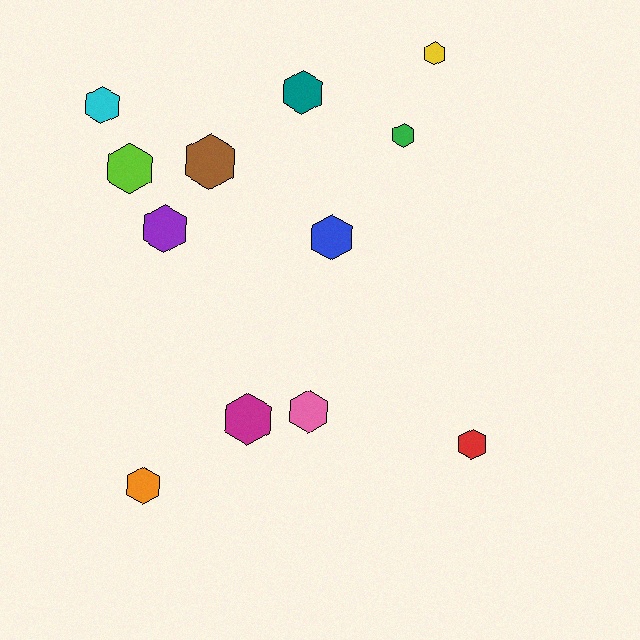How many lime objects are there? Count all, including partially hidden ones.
There is 1 lime object.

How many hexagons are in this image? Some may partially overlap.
There are 12 hexagons.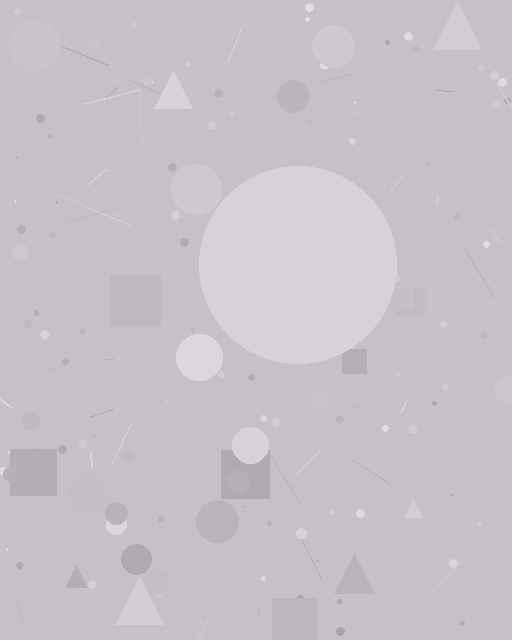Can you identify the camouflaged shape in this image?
The camouflaged shape is a circle.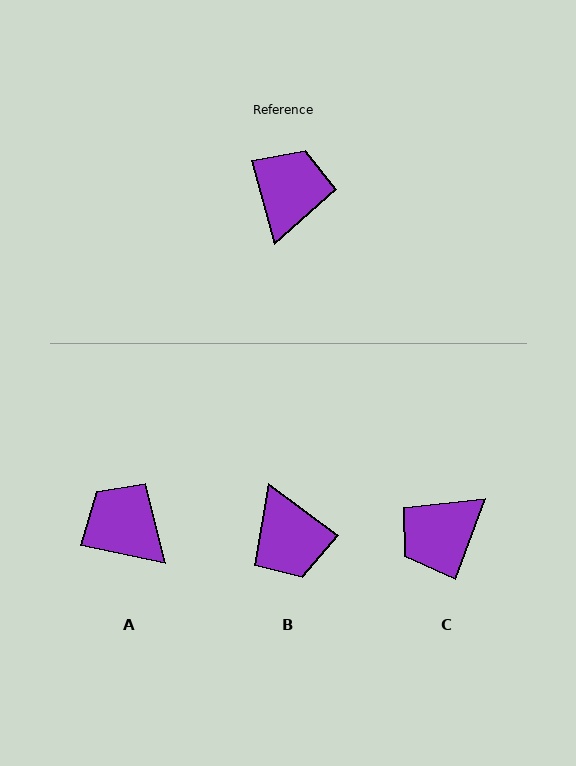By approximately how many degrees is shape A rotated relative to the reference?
Approximately 62 degrees counter-clockwise.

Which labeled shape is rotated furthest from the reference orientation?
C, about 144 degrees away.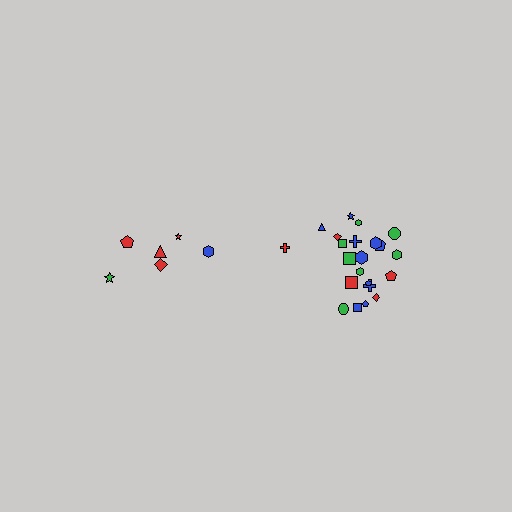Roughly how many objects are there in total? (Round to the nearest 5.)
Roughly 30 objects in total.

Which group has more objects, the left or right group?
The right group.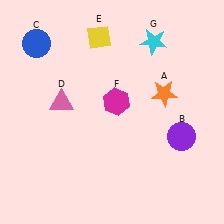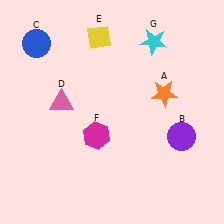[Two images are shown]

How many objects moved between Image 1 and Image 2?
1 object moved between the two images.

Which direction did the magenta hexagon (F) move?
The magenta hexagon (F) moved down.